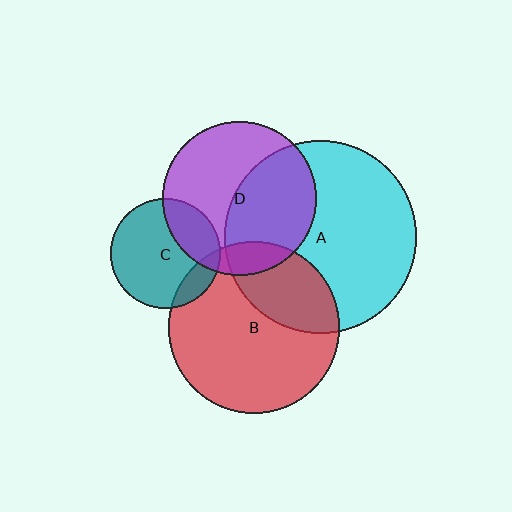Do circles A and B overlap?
Yes.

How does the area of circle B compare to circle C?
Approximately 2.4 times.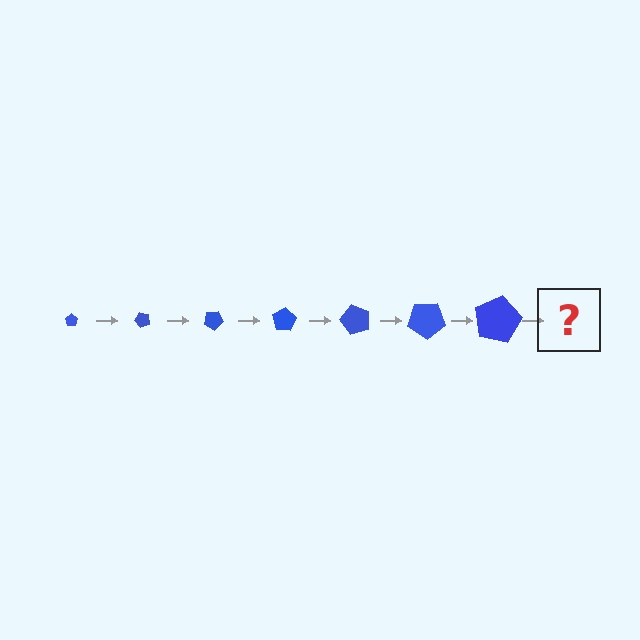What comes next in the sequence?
The next element should be a pentagon, larger than the previous one and rotated 350 degrees from the start.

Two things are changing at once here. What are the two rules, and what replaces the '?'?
The two rules are that the pentagon grows larger each step and it rotates 50 degrees each step. The '?' should be a pentagon, larger than the previous one and rotated 350 degrees from the start.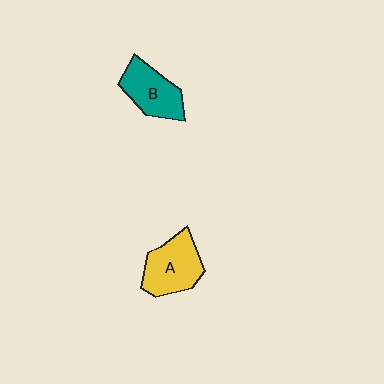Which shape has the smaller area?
Shape B (teal).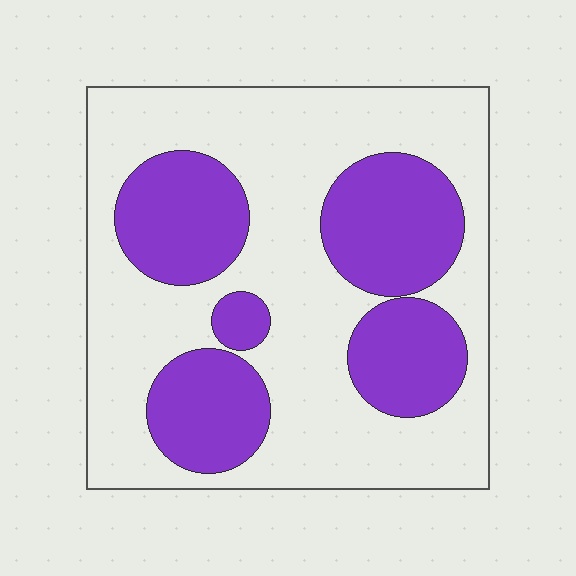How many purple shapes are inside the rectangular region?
5.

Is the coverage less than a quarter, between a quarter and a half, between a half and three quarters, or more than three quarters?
Between a quarter and a half.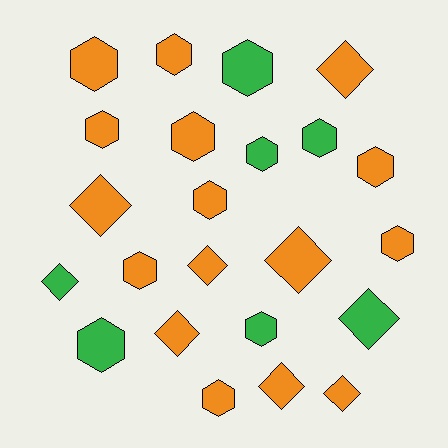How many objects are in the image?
There are 23 objects.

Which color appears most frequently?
Orange, with 16 objects.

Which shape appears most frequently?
Hexagon, with 14 objects.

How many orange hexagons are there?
There are 9 orange hexagons.